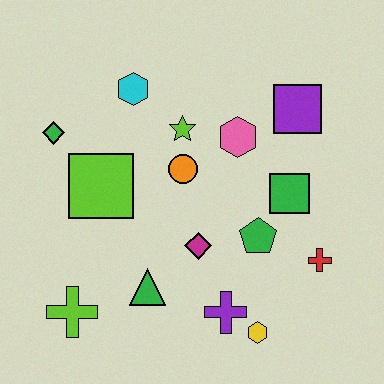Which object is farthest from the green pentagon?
The green diamond is farthest from the green pentagon.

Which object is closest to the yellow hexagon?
The purple cross is closest to the yellow hexagon.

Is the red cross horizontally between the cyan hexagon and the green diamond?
No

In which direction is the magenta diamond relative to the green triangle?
The magenta diamond is to the right of the green triangle.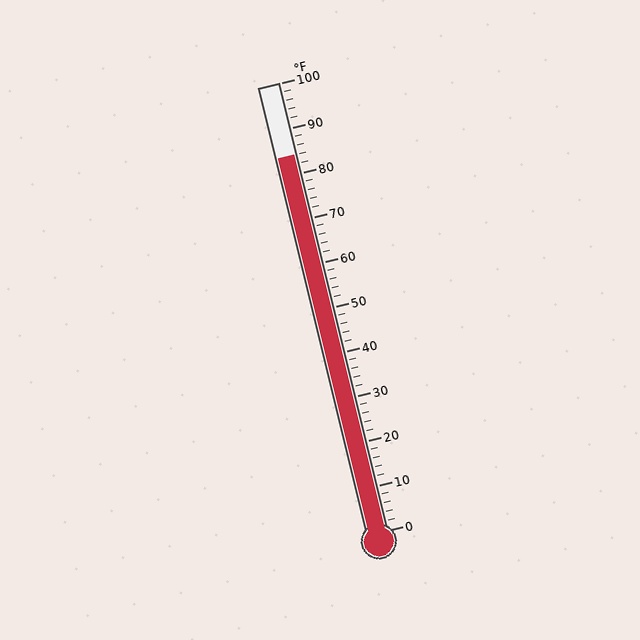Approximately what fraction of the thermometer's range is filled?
The thermometer is filled to approximately 85% of its range.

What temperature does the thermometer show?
The thermometer shows approximately 84°F.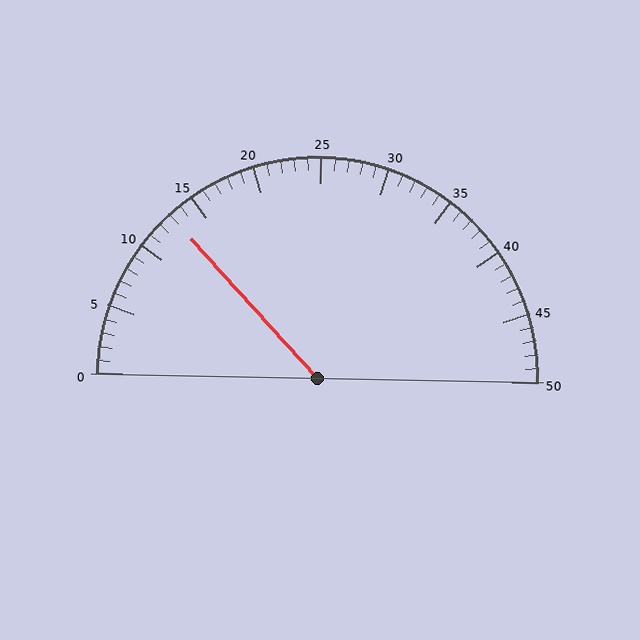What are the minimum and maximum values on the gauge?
The gauge ranges from 0 to 50.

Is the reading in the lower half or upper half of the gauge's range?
The reading is in the lower half of the range (0 to 50).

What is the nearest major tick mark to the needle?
The nearest major tick mark is 15.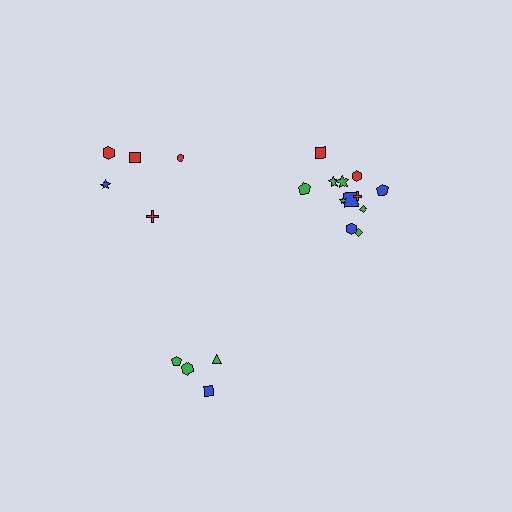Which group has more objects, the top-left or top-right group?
The top-right group.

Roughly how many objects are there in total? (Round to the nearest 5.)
Roughly 20 objects in total.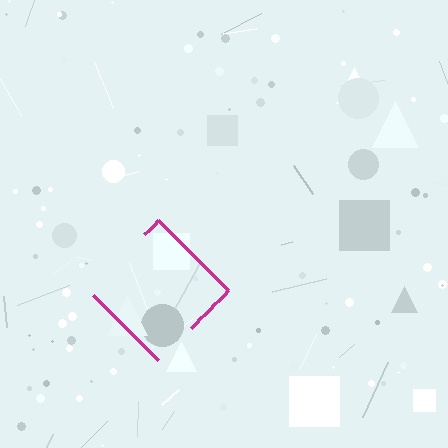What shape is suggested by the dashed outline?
The dashed outline suggests a diamond.